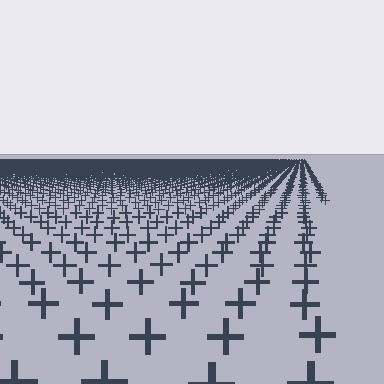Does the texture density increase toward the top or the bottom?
Density increases toward the top.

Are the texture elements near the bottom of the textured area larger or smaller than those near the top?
Larger. Near the bottom, elements are closer to the viewer and appear at a bigger on-screen size.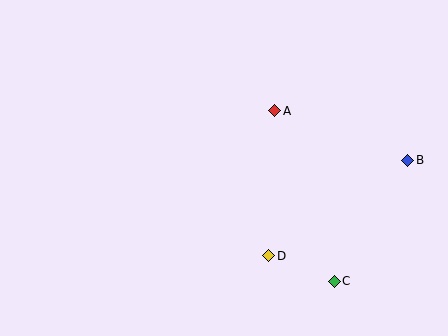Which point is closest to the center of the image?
Point A at (275, 111) is closest to the center.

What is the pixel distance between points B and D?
The distance between B and D is 169 pixels.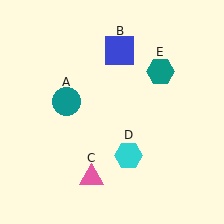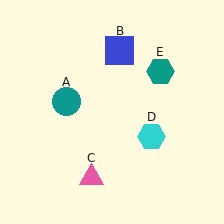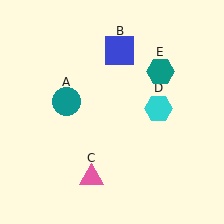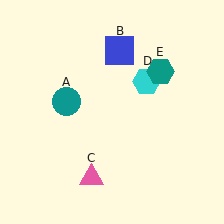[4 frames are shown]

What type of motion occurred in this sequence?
The cyan hexagon (object D) rotated counterclockwise around the center of the scene.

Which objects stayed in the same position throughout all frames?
Teal circle (object A) and blue square (object B) and pink triangle (object C) and teal hexagon (object E) remained stationary.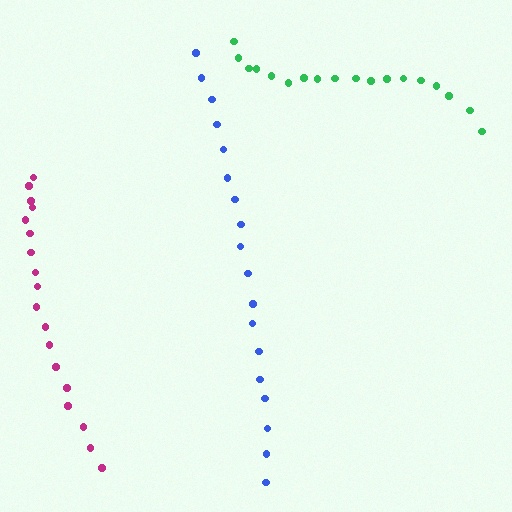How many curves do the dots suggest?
There are 3 distinct paths.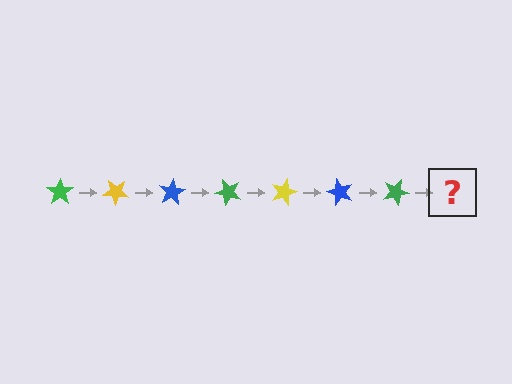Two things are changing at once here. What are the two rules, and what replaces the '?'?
The two rules are that it rotates 40 degrees each step and the color cycles through green, yellow, and blue. The '?' should be a yellow star, rotated 280 degrees from the start.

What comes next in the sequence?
The next element should be a yellow star, rotated 280 degrees from the start.